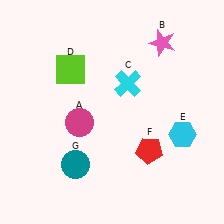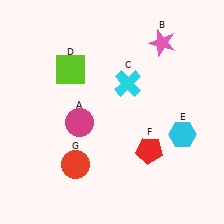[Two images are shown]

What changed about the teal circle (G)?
In Image 1, G is teal. In Image 2, it changed to red.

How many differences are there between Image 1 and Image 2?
There is 1 difference between the two images.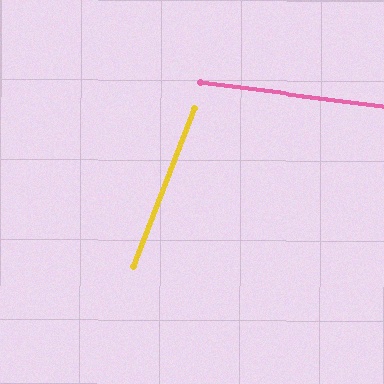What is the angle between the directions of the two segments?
Approximately 76 degrees.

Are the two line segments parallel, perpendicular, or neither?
Neither parallel nor perpendicular — they differ by about 76°.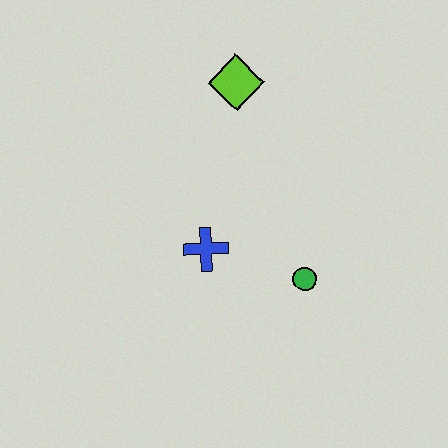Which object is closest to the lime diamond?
The blue cross is closest to the lime diamond.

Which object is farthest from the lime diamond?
The green circle is farthest from the lime diamond.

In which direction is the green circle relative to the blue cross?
The green circle is to the right of the blue cross.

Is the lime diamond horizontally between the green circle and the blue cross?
Yes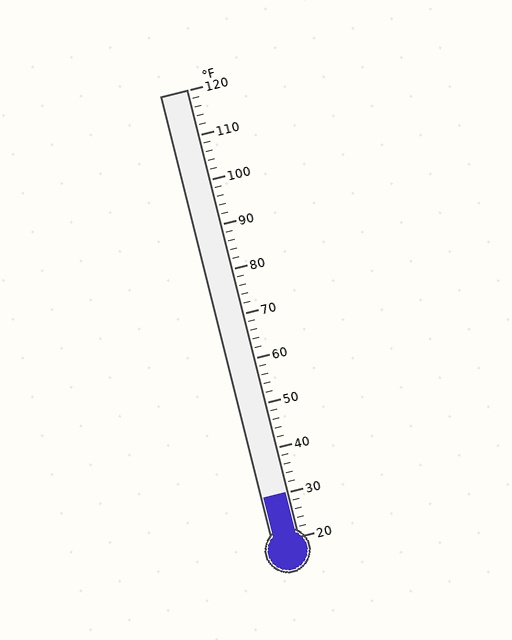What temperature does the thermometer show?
The thermometer shows approximately 30°F.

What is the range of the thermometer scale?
The thermometer scale ranges from 20°F to 120°F.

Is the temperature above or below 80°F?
The temperature is below 80°F.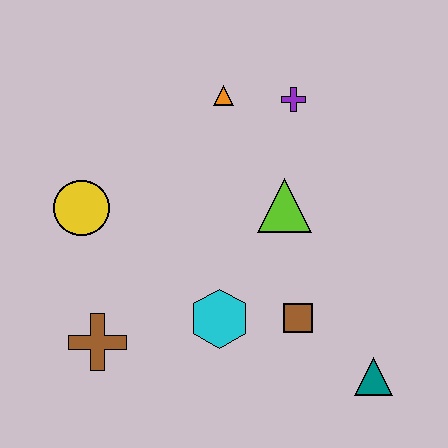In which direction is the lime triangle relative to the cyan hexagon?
The lime triangle is above the cyan hexagon.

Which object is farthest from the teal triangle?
The yellow circle is farthest from the teal triangle.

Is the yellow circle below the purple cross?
Yes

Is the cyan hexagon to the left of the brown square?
Yes